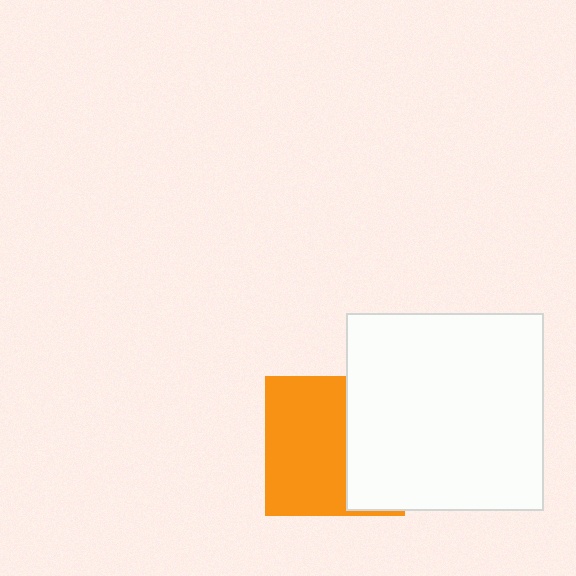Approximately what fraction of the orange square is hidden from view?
Roughly 42% of the orange square is hidden behind the white square.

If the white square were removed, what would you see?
You would see the complete orange square.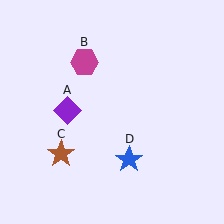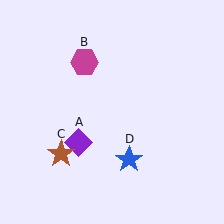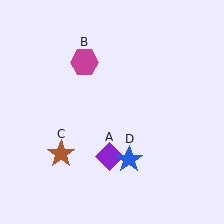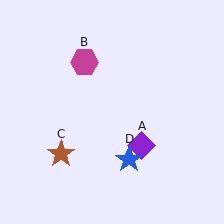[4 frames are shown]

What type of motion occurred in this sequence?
The purple diamond (object A) rotated counterclockwise around the center of the scene.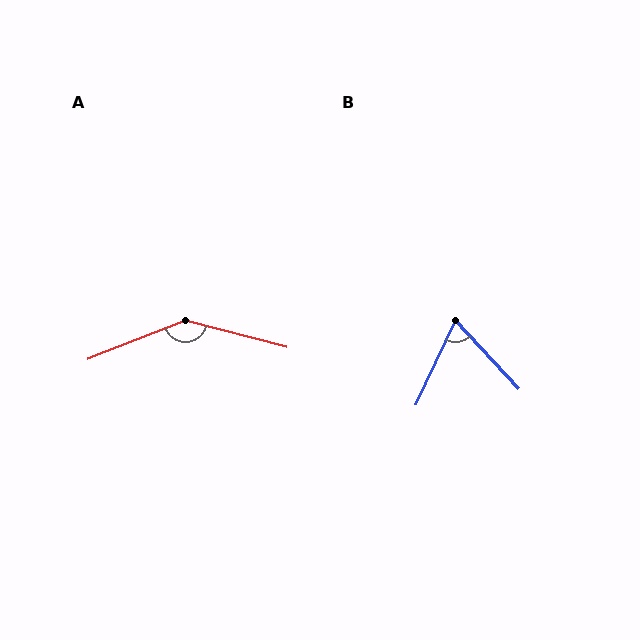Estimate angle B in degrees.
Approximately 68 degrees.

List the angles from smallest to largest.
B (68°), A (144°).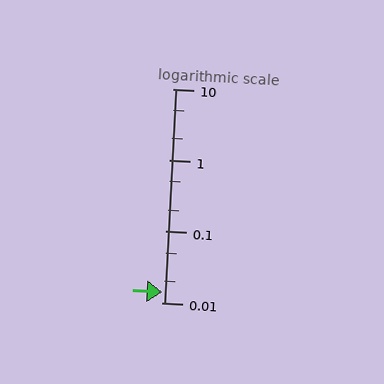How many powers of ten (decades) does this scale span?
The scale spans 3 decades, from 0.01 to 10.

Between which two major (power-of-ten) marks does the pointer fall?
The pointer is between 0.01 and 0.1.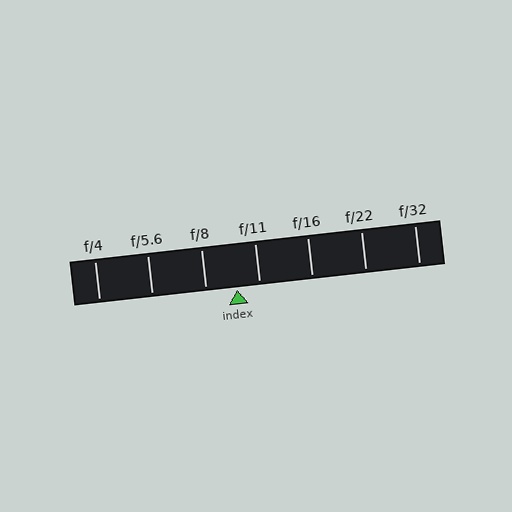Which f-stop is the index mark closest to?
The index mark is closest to f/11.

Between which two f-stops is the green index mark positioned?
The index mark is between f/8 and f/11.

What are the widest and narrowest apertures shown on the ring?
The widest aperture shown is f/4 and the narrowest is f/32.